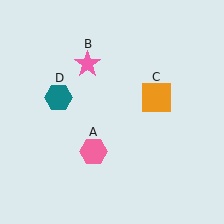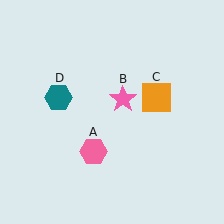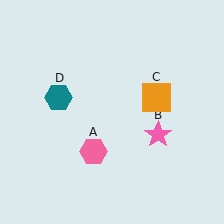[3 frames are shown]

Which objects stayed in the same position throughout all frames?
Pink hexagon (object A) and orange square (object C) and teal hexagon (object D) remained stationary.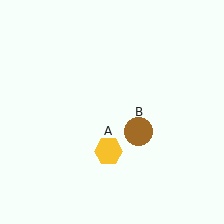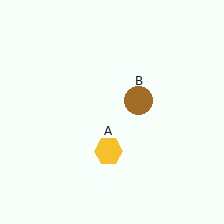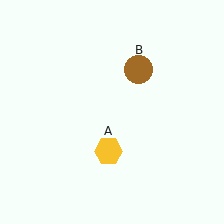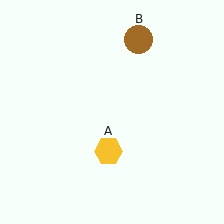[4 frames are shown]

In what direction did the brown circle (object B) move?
The brown circle (object B) moved up.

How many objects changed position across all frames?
1 object changed position: brown circle (object B).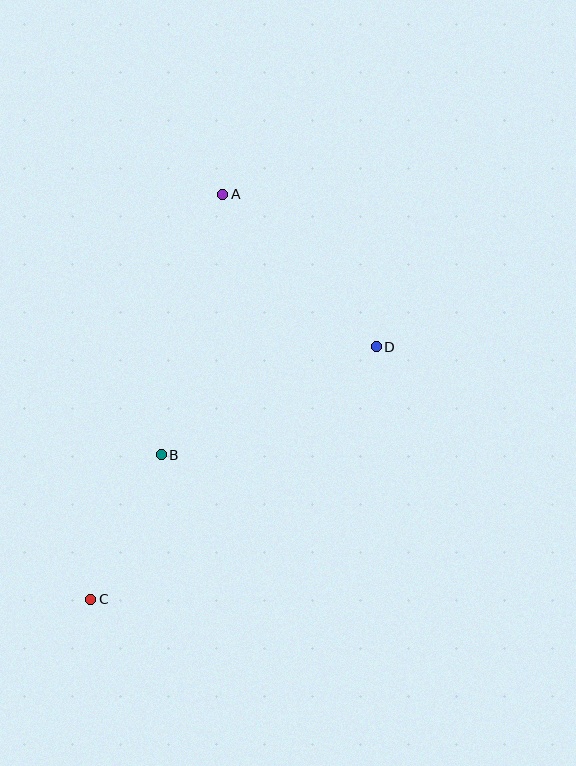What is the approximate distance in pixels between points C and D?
The distance between C and D is approximately 381 pixels.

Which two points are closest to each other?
Points B and C are closest to each other.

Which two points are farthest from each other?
Points A and C are farthest from each other.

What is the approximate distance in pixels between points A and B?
The distance between A and B is approximately 268 pixels.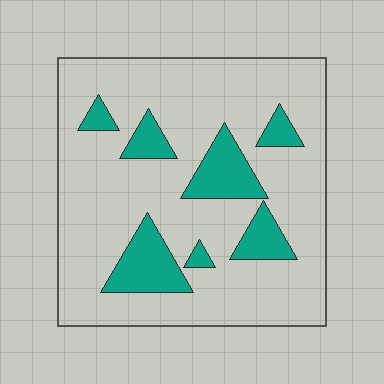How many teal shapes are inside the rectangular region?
7.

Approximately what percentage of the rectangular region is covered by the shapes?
Approximately 20%.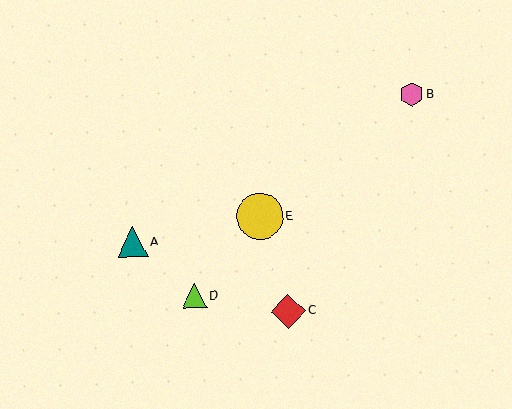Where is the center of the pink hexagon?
The center of the pink hexagon is at (412, 94).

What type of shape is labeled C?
Shape C is a red diamond.